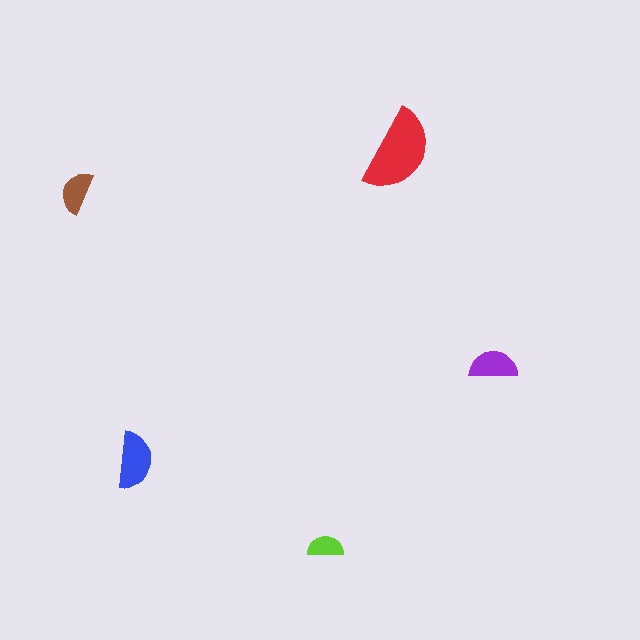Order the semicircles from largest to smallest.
the red one, the blue one, the purple one, the brown one, the lime one.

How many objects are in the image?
There are 5 objects in the image.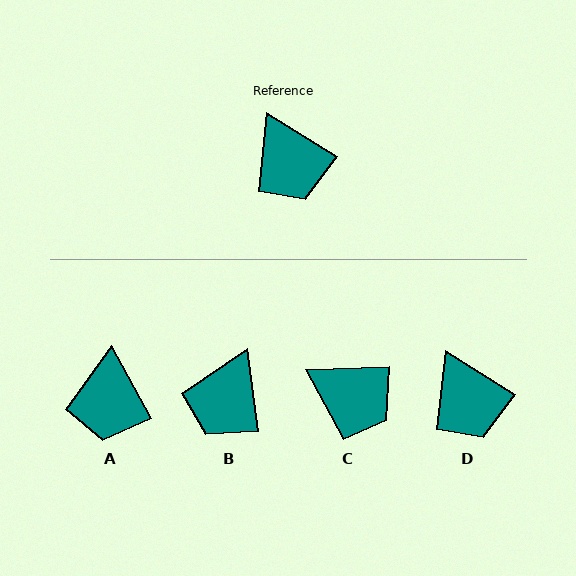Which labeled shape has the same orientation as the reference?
D.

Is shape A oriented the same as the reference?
No, it is off by about 29 degrees.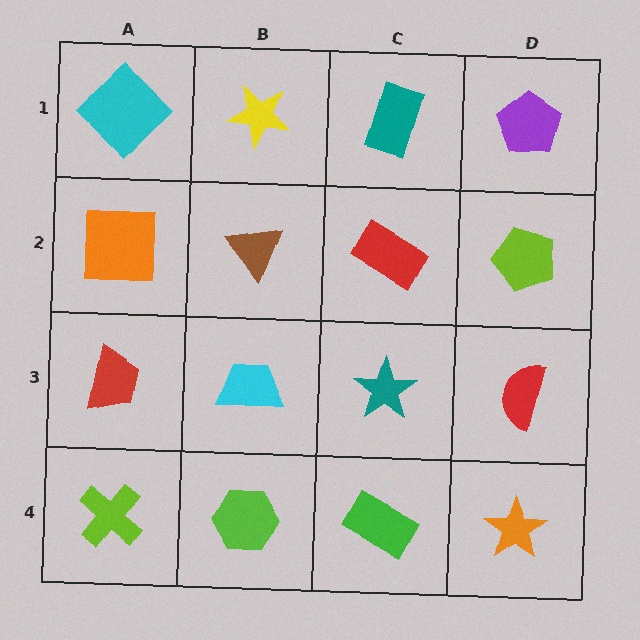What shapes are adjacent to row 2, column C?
A teal rectangle (row 1, column C), a teal star (row 3, column C), a brown triangle (row 2, column B), a lime pentagon (row 2, column D).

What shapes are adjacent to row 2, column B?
A yellow star (row 1, column B), a cyan trapezoid (row 3, column B), an orange square (row 2, column A), a red rectangle (row 2, column C).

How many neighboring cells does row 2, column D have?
3.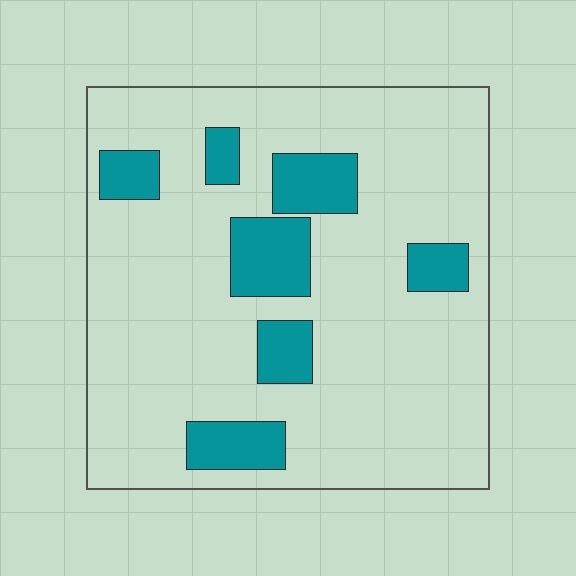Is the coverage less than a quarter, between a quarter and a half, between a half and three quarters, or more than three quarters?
Less than a quarter.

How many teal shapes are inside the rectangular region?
7.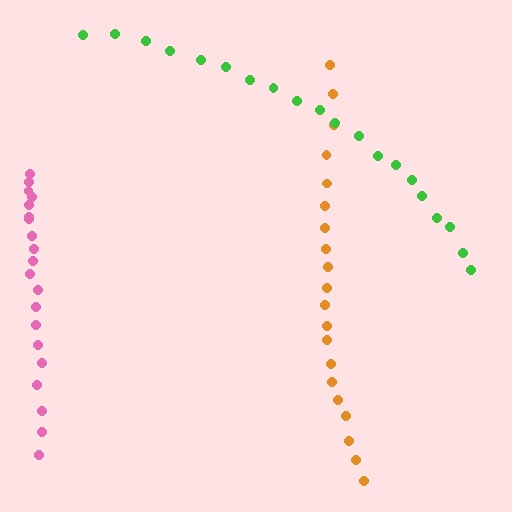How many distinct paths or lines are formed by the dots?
There are 3 distinct paths.